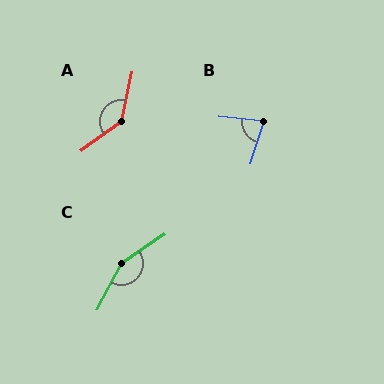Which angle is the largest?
C, at approximately 153 degrees.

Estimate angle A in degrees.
Approximately 138 degrees.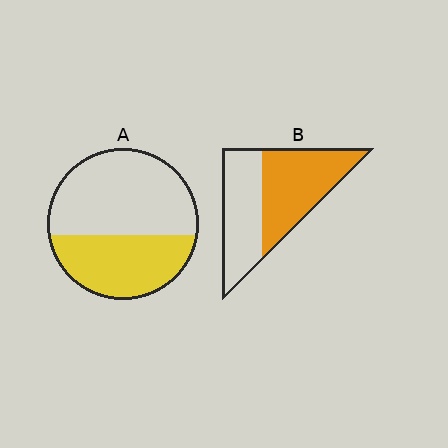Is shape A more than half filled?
No.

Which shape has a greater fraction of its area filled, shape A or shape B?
Shape B.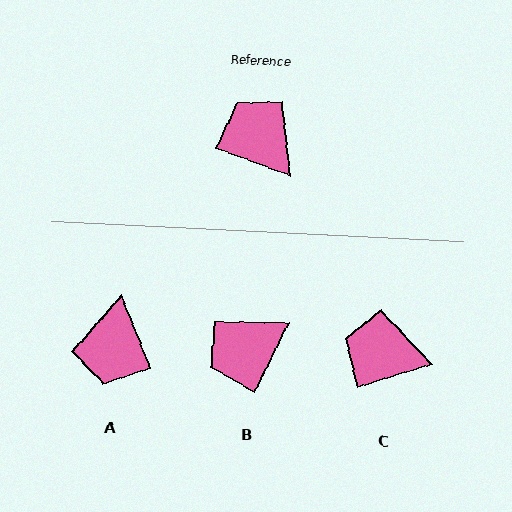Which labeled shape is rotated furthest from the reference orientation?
A, about 132 degrees away.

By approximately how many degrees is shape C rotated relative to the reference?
Approximately 38 degrees counter-clockwise.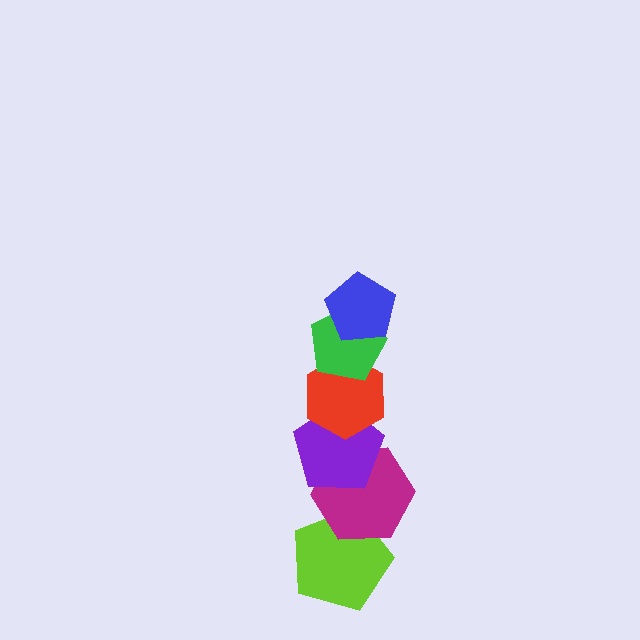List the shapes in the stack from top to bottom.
From top to bottom: the blue pentagon, the green pentagon, the red hexagon, the purple pentagon, the magenta hexagon, the lime pentagon.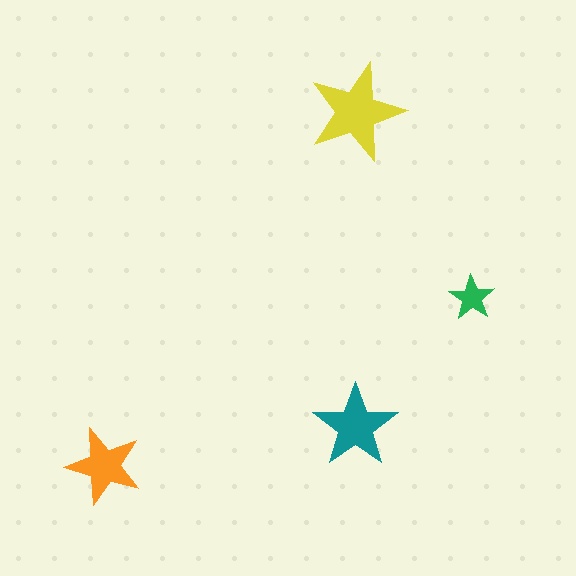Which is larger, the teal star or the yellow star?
The yellow one.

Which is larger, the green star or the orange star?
The orange one.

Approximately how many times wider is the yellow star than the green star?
About 2 times wider.